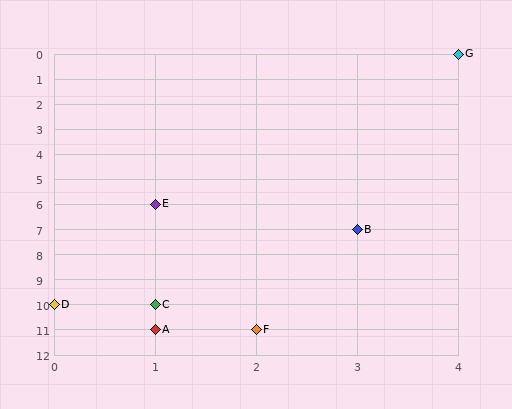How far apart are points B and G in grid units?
Points B and G are 1 column and 7 rows apart (about 7.1 grid units diagonally).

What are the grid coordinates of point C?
Point C is at grid coordinates (1, 10).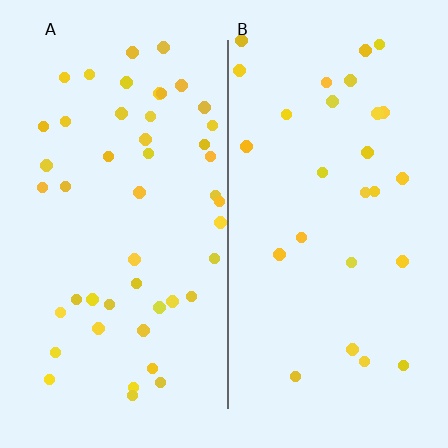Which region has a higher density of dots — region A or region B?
A (the left).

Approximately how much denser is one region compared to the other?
Approximately 1.8× — region A over region B.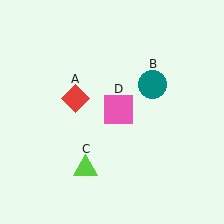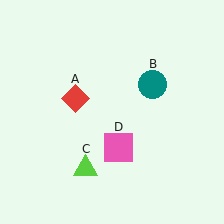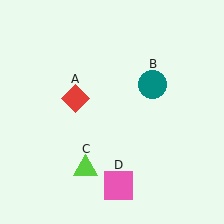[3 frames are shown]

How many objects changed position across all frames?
1 object changed position: pink square (object D).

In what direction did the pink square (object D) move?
The pink square (object D) moved down.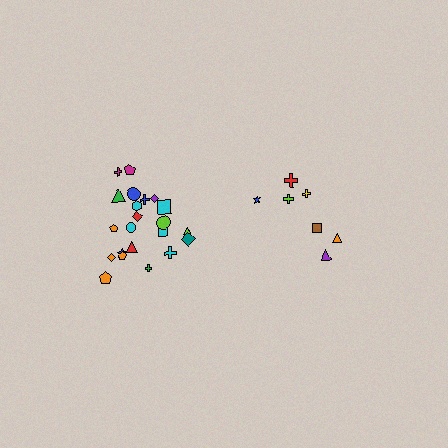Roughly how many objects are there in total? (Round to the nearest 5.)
Roughly 30 objects in total.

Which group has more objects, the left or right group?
The left group.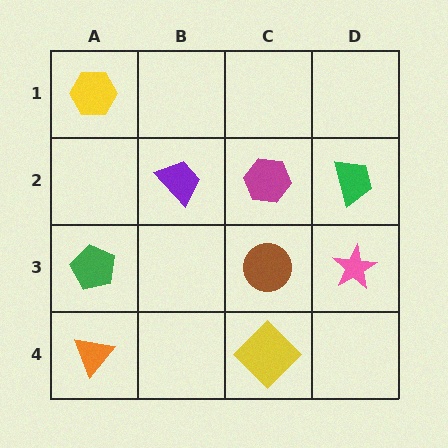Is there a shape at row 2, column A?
No, that cell is empty.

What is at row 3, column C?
A brown circle.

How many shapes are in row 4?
2 shapes.